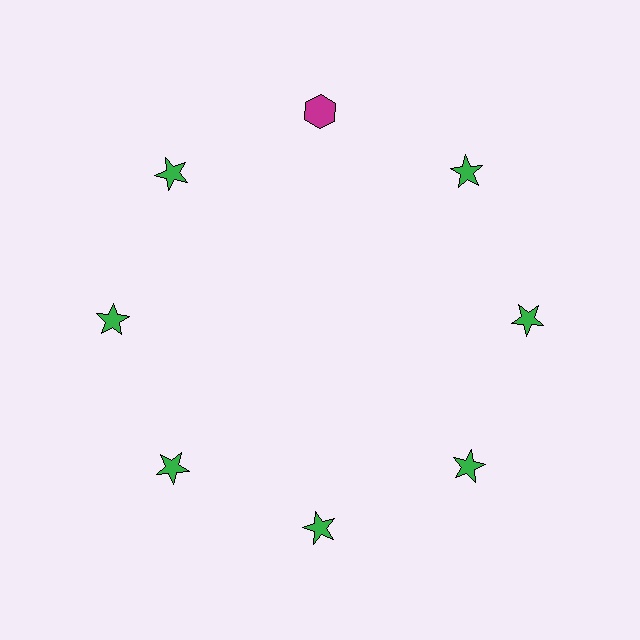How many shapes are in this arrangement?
There are 8 shapes arranged in a ring pattern.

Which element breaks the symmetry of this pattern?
The magenta hexagon at roughly the 12 o'clock position breaks the symmetry. All other shapes are green stars.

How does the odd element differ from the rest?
It differs in both color (magenta instead of green) and shape (hexagon instead of star).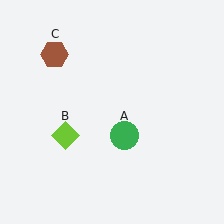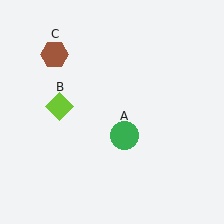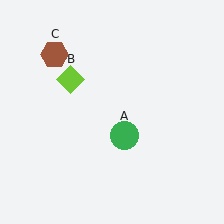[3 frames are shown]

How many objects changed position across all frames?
1 object changed position: lime diamond (object B).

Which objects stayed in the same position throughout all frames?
Green circle (object A) and brown hexagon (object C) remained stationary.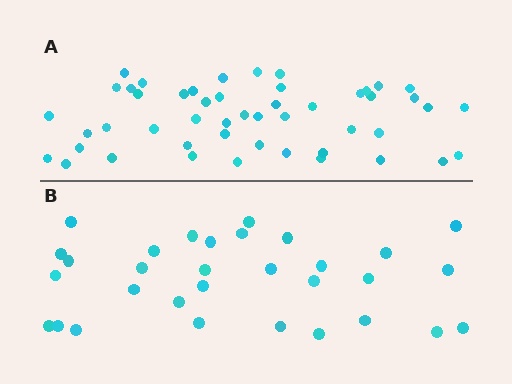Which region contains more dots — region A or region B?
Region A (the top region) has more dots.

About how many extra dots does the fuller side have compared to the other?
Region A has approximately 20 more dots than region B.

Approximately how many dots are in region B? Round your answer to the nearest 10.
About 30 dots. (The exact count is 31, which rounds to 30.)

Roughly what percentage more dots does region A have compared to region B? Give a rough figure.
About 60% more.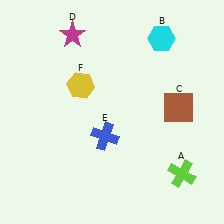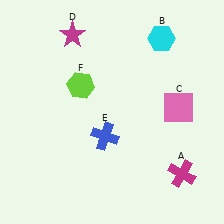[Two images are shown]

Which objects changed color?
A changed from lime to magenta. C changed from brown to pink. F changed from yellow to lime.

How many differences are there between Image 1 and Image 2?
There are 3 differences between the two images.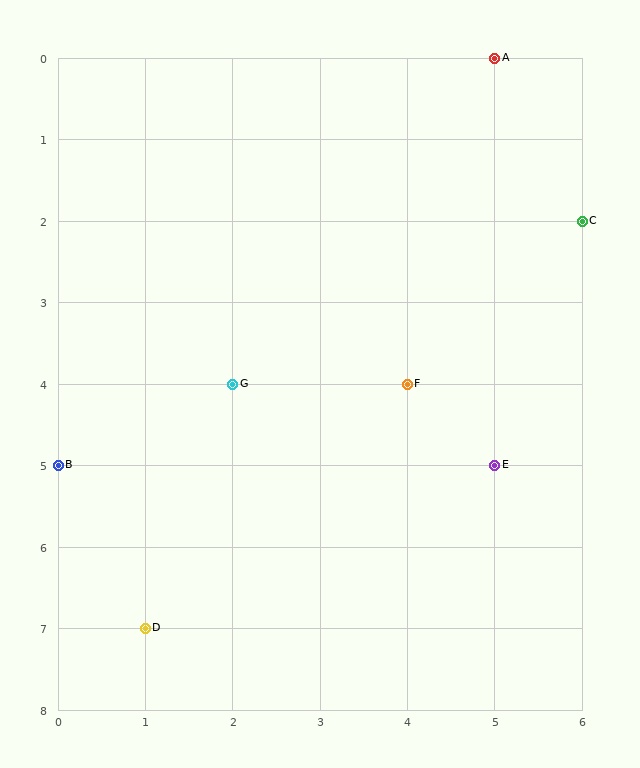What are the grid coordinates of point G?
Point G is at grid coordinates (2, 4).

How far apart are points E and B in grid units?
Points E and B are 5 columns apart.